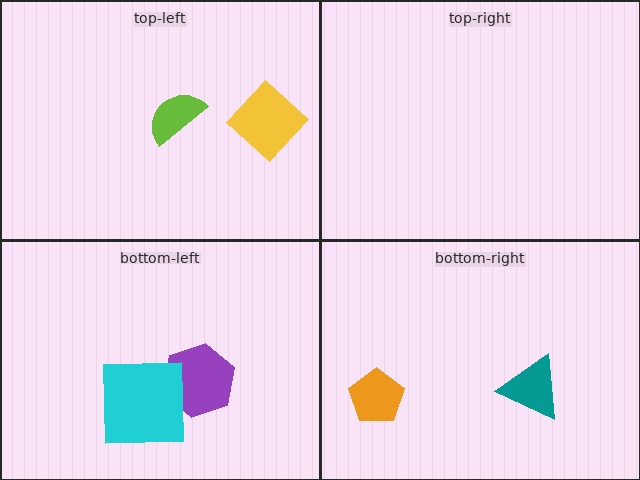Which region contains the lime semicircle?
The top-left region.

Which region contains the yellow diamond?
The top-left region.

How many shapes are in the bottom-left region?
2.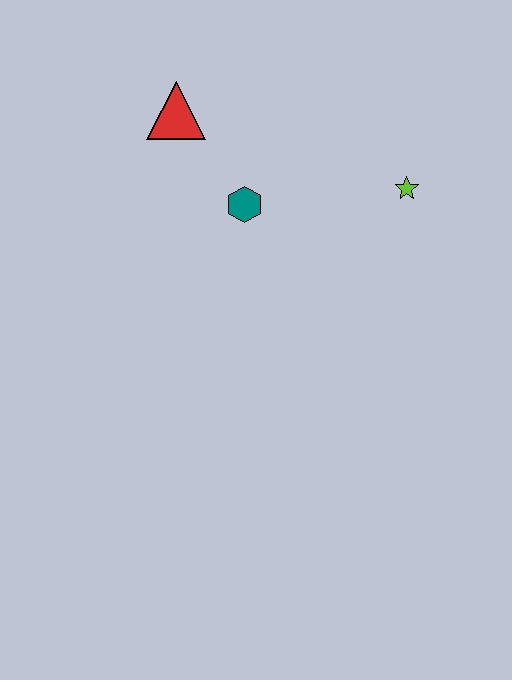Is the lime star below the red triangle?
Yes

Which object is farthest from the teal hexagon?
The lime star is farthest from the teal hexagon.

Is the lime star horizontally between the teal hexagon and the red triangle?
No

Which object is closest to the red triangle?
The teal hexagon is closest to the red triangle.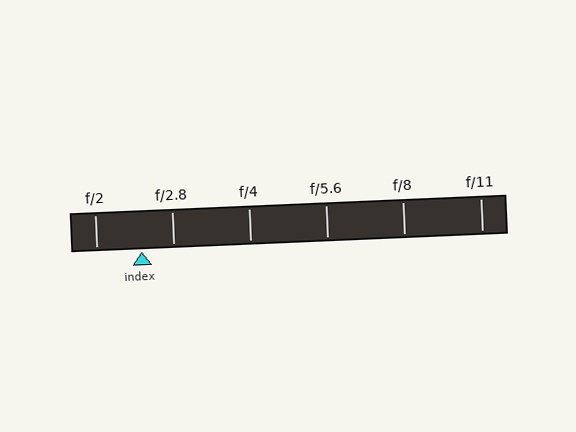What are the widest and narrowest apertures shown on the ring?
The widest aperture shown is f/2 and the narrowest is f/11.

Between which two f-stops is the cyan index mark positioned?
The index mark is between f/2 and f/2.8.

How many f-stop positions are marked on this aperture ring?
There are 6 f-stop positions marked.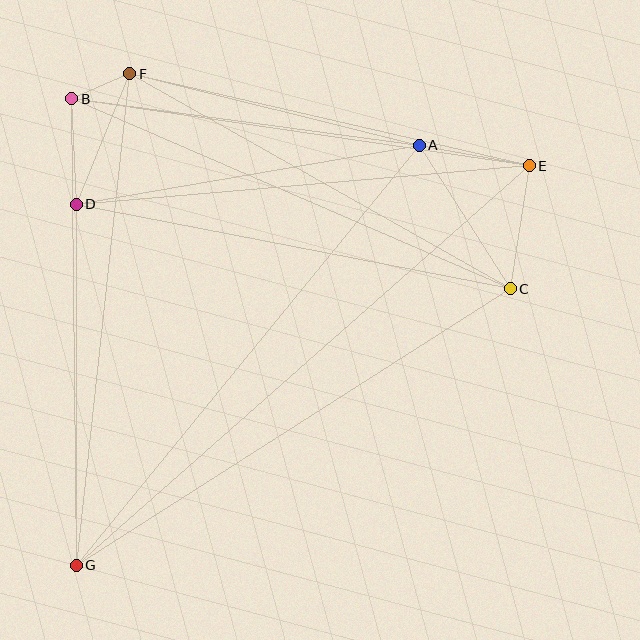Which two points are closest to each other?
Points B and F are closest to each other.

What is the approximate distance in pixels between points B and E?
The distance between B and E is approximately 462 pixels.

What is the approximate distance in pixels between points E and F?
The distance between E and F is approximately 410 pixels.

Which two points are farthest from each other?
Points E and G are farthest from each other.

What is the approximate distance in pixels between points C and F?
The distance between C and F is approximately 437 pixels.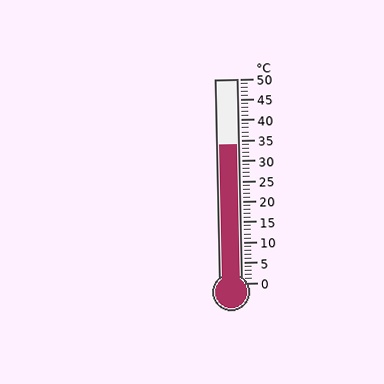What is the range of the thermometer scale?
The thermometer scale ranges from 0°C to 50°C.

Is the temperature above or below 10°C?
The temperature is above 10°C.